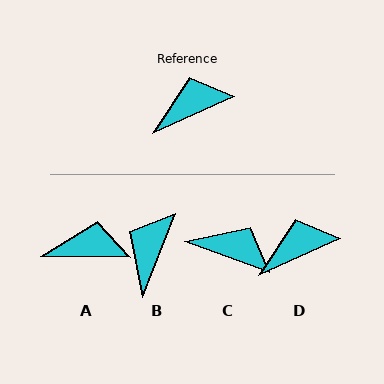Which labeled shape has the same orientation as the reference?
D.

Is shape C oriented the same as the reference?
No, it is off by about 45 degrees.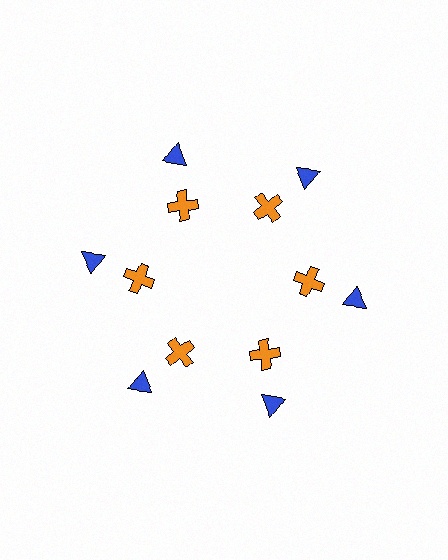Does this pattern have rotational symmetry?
Yes, this pattern has 6-fold rotational symmetry. It looks the same after rotating 60 degrees around the center.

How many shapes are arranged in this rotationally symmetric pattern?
There are 12 shapes, arranged in 6 groups of 2.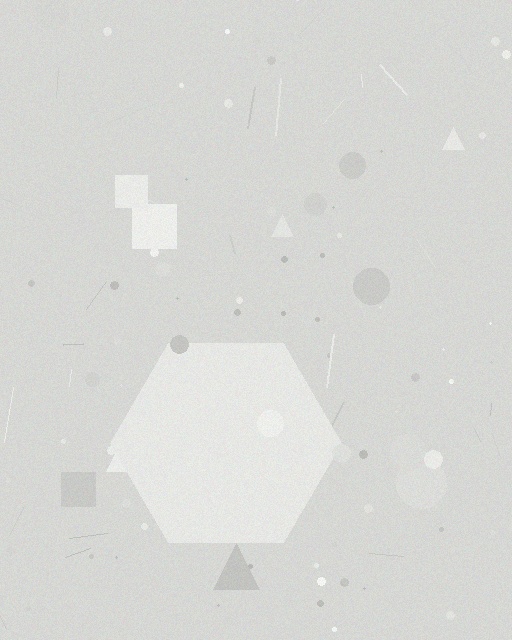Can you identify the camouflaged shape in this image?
The camouflaged shape is a hexagon.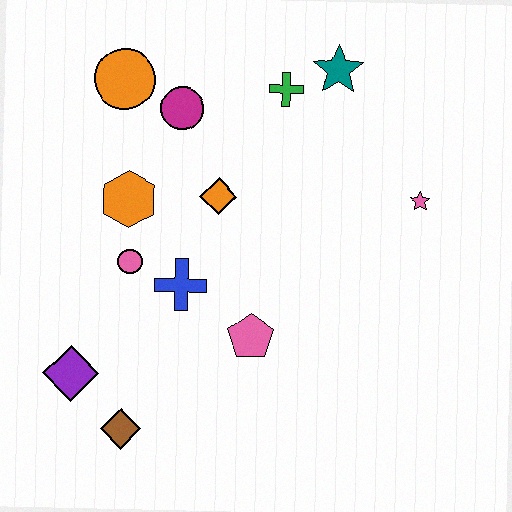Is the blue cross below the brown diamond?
No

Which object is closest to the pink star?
The teal star is closest to the pink star.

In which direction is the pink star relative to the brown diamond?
The pink star is to the right of the brown diamond.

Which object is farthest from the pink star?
The purple diamond is farthest from the pink star.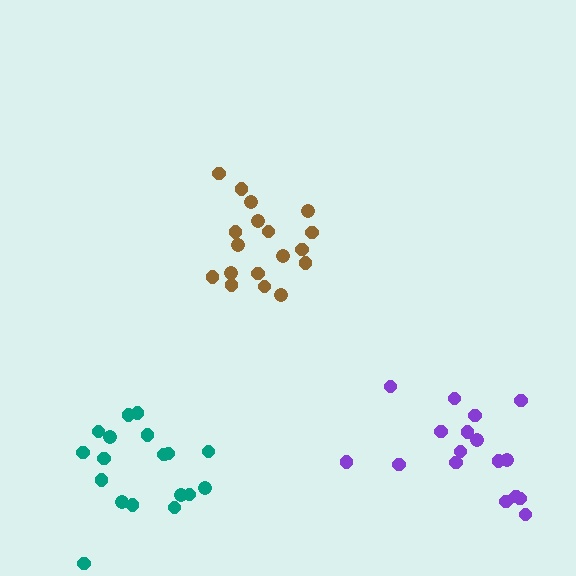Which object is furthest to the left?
The teal cluster is leftmost.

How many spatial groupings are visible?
There are 3 spatial groupings.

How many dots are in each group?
Group 1: 17 dots, Group 2: 18 dots, Group 3: 18 dots (53 total).